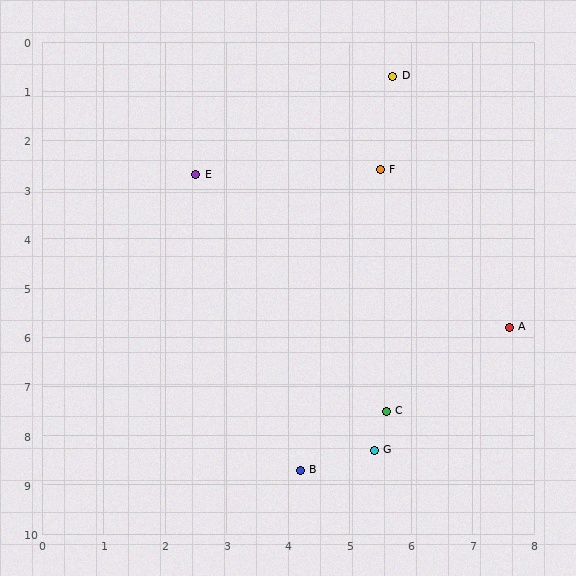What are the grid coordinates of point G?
Point G is at approximately (5.4, 8.3).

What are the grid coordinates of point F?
Point F is at approximately (5.5, 2.6).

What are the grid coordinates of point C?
Point C is at approximately (5.6, 7.5).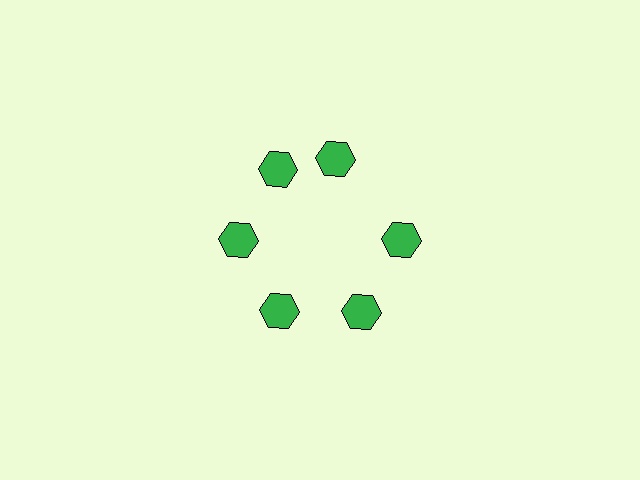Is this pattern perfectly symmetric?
No. The 6 green hexagons are arranged in a ring, but one element near the 1 o'clock position is rotated out of alignment along the ring, breaking the 6-fold rotational symmetry.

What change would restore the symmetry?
The symmetry would be restored by rotating it back into even spacing with its neighbors so that all 6 hexagons sit at equal angles and equal distance from the center.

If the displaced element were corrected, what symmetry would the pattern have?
It would have 6-fold rotational symmetry — the pattern would map onto itself every 60 degrees.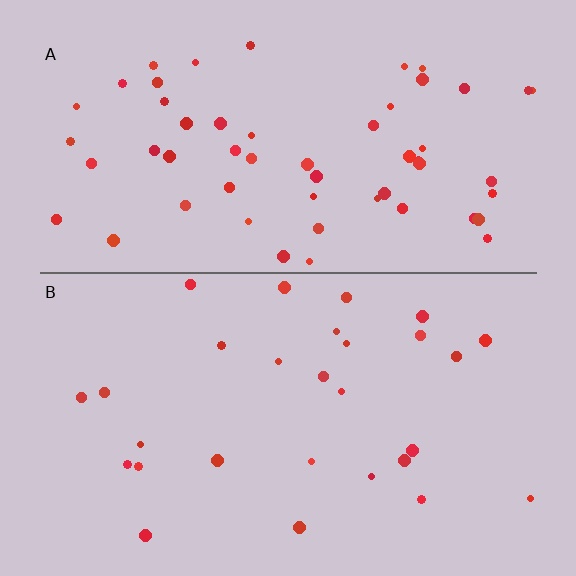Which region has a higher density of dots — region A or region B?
A (the top).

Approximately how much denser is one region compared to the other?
Approximately 2.0× — region A over region B.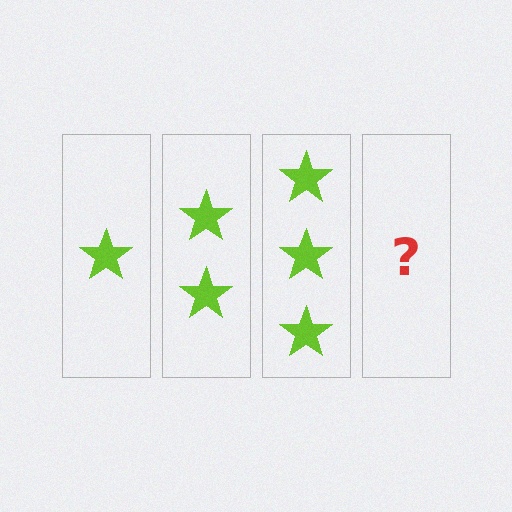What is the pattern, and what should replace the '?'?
The pattern is that each step adds one more star. The '?' should be 4 stars.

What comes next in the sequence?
The next element should be 4 stars.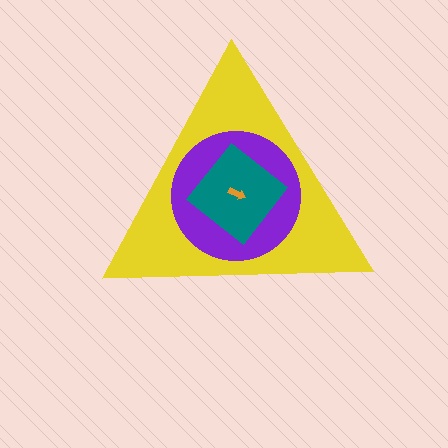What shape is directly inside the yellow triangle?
The purple circle.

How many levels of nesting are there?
4.